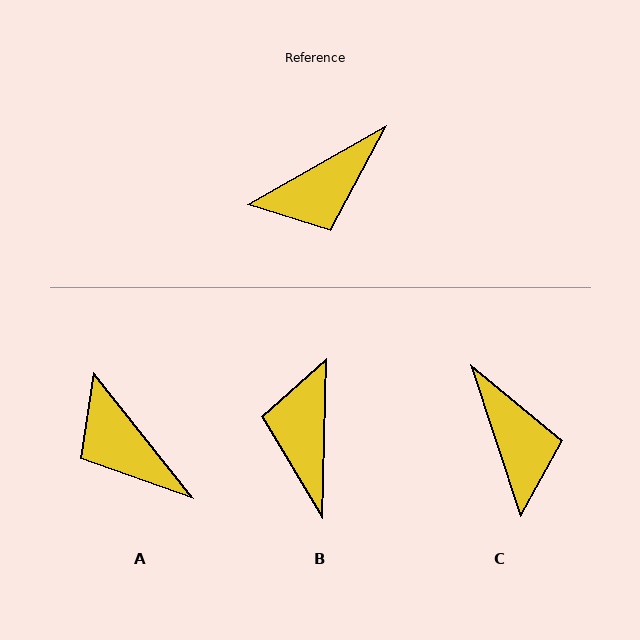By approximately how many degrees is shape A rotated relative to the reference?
Approximately 81 degrees clockwise.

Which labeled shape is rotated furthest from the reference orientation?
B, about 121 degrees away.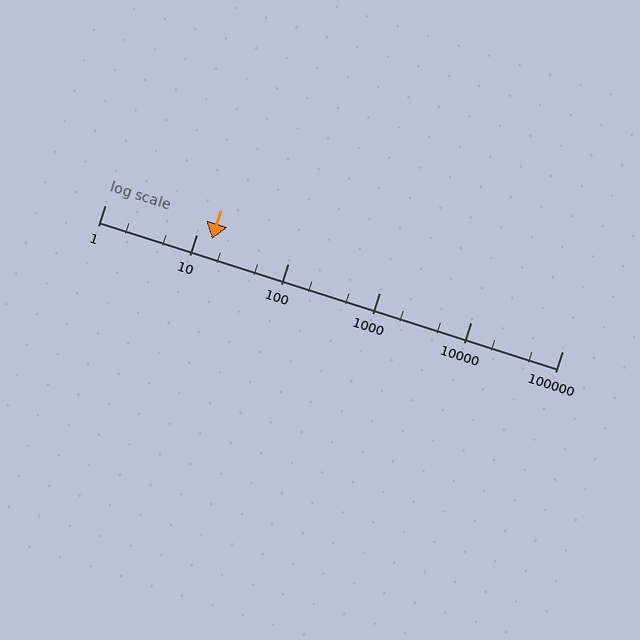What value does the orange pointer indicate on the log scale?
The pointer indicates approximately 15.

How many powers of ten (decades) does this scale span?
The scale spans 5 decades, from 1 to 100000.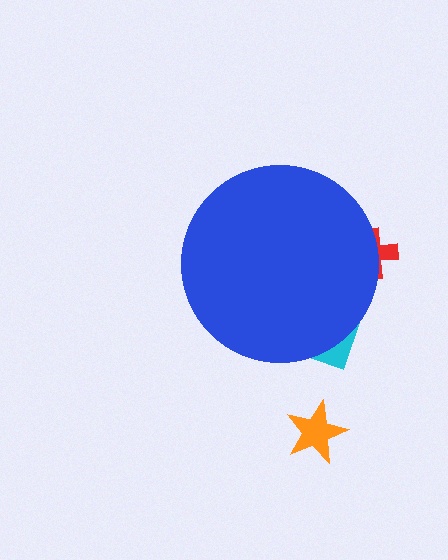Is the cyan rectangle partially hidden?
Yes, the cyan rectangle is partially hidden behind the blue circle.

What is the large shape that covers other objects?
A blue circle.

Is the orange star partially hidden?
No, the orange star is fully visible.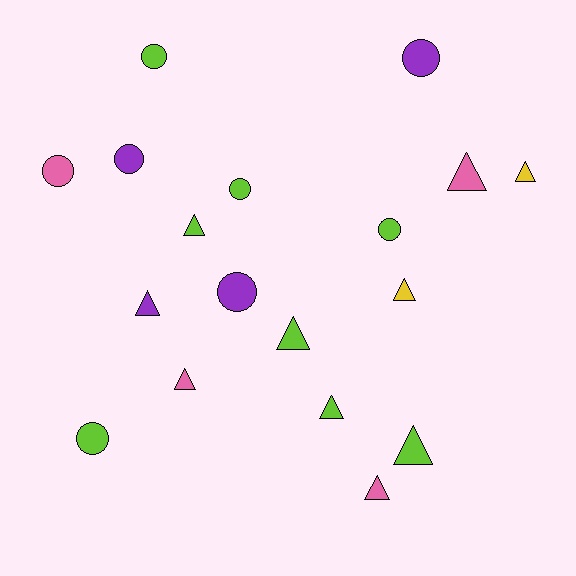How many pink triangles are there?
There are 3 pink triangles.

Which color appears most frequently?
Lime, with 8 objects.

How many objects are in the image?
There are 18 objects.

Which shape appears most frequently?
Triangle, with 10 objects.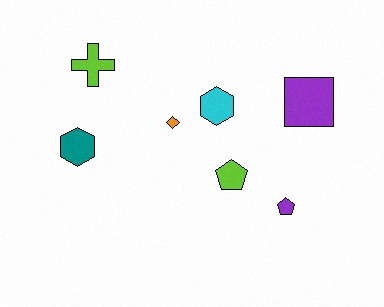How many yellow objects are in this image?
There are no yellow objects.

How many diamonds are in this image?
There is 1 diamond.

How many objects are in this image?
There are 7 objects.